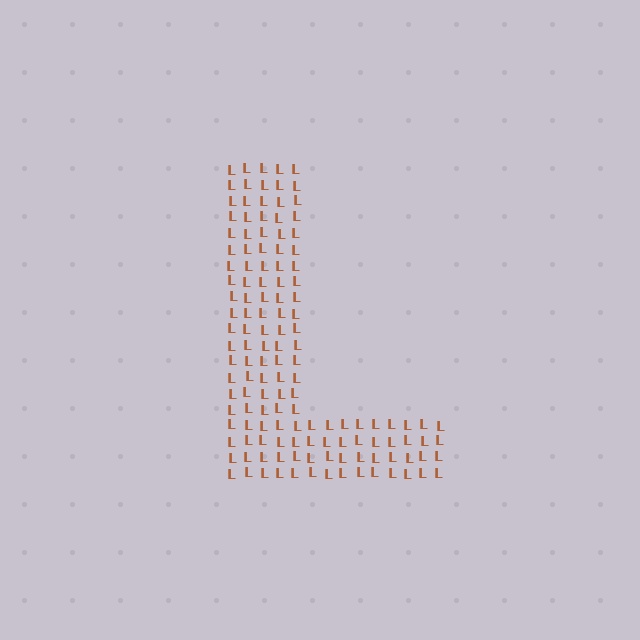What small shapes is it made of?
It is made of small letter L's.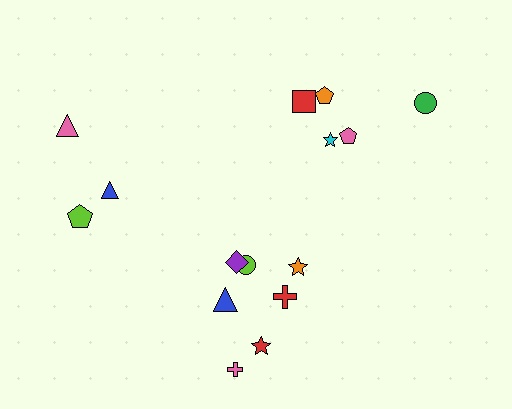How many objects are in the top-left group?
There are 3 objects.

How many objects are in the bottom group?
There are 7 objects.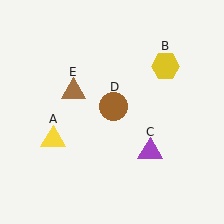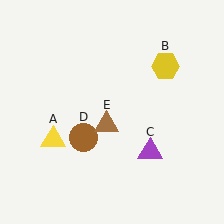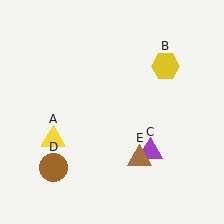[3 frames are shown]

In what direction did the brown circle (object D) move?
The brown circle (object D) moved down and to the left.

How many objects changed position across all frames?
2 objects changed position: brown circle (object D), brown triangle (object E).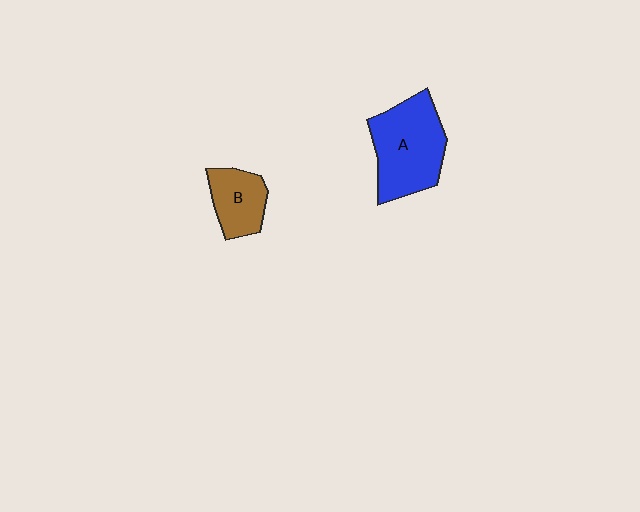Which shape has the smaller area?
Shape B (brown).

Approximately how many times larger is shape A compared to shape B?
Approximately 1.8 times.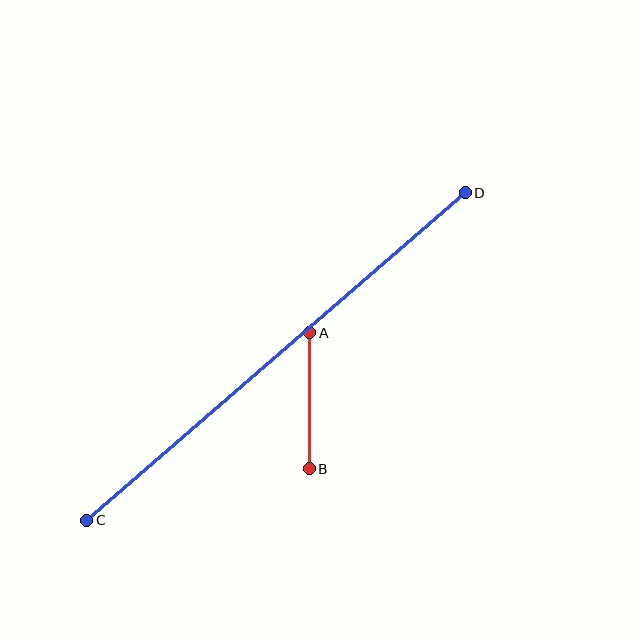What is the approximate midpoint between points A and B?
The midpoint is at approximately (310, 401) pixels.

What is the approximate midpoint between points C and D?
The midpoint is at approximately (276, 357) pixels.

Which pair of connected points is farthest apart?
Points C and D are farthest apart.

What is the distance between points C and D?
The distance is approximately 500 pixels.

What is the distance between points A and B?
The distance is approximately 136 pixels.